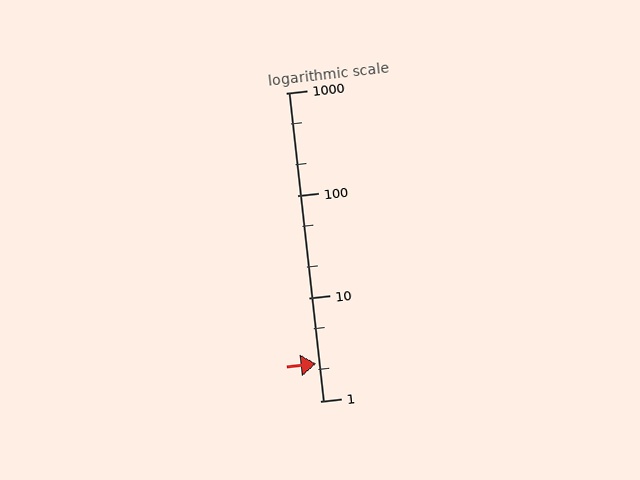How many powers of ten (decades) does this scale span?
The scale spans 3 decades, from 1 to 1000.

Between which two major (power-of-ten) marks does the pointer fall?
The pointer is between 1 and 10.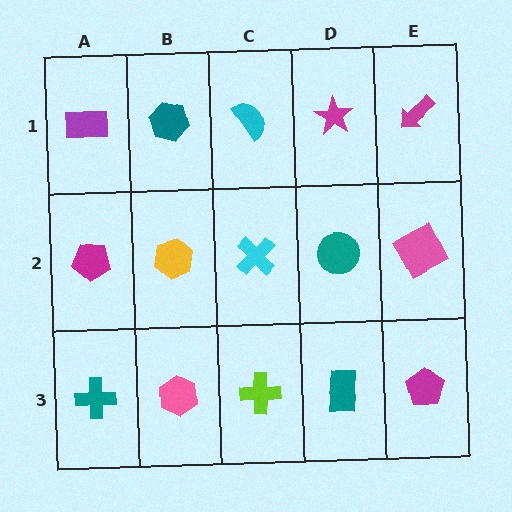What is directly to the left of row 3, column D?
A lime cross.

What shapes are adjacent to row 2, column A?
A purple rectangle (row 1, column A), a teal cross (row 3, column A), a yellow hexagon (row 2, column B).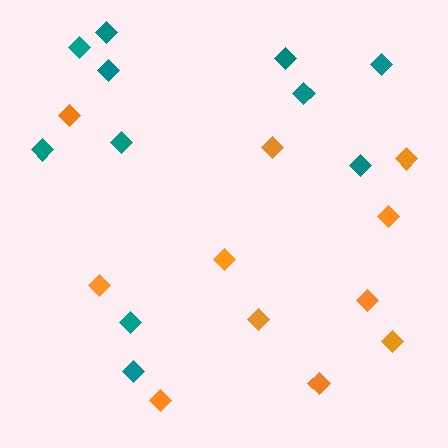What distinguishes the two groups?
There are 2 groups: one group of teal diamonds (11) and one group of orange diamonds (11).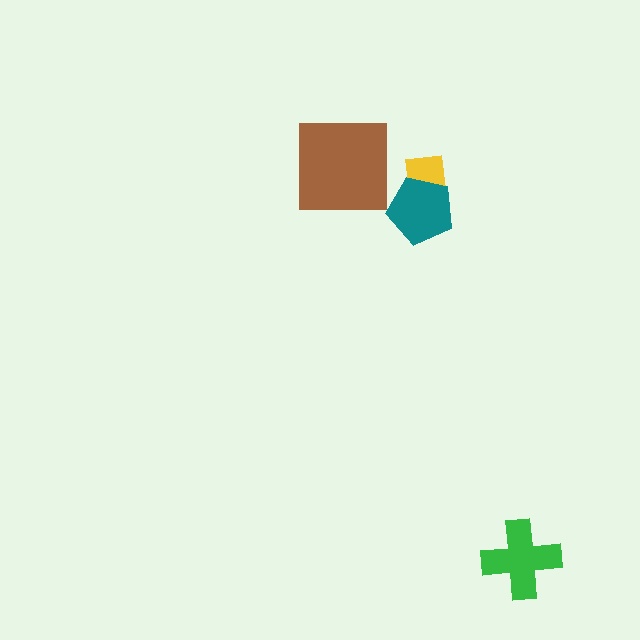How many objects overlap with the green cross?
0 objects overlap with the green cross.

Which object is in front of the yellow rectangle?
The teal pentagon is in front of the yellow rectangle.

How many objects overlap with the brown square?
0 objects overlap with the brown square.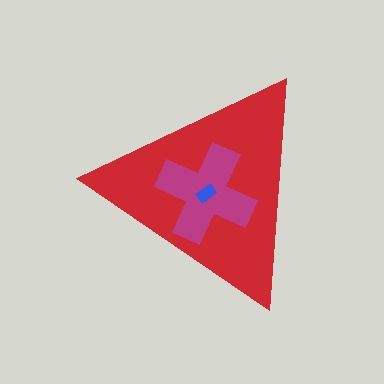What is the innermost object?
The blue rectangle.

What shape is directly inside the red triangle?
The magenta cross.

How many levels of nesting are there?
3.